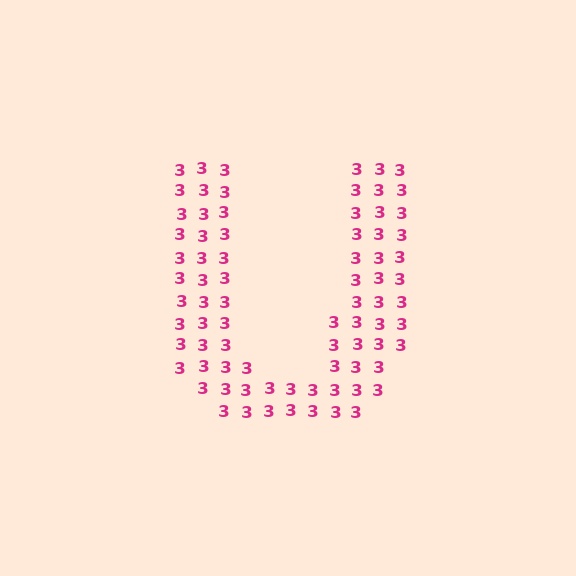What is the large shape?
The large shape is the letter U.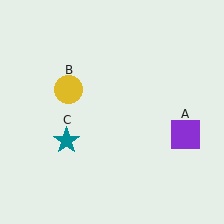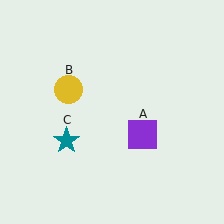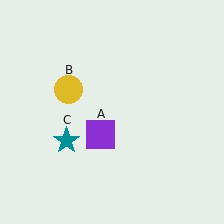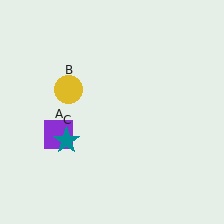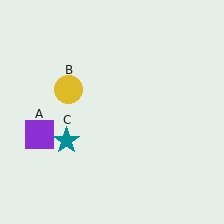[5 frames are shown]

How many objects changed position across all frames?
1 object changed position: purple square (object A).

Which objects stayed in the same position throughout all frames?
Yellow circle (object B) and teal star (object C) remained stationary.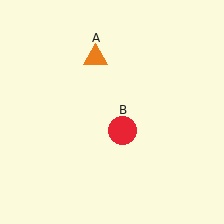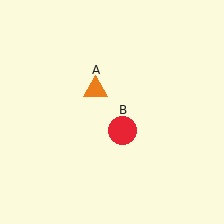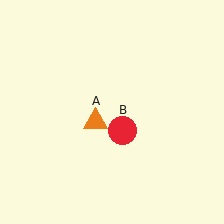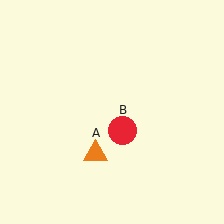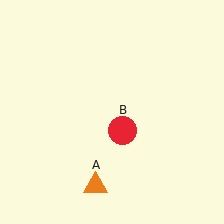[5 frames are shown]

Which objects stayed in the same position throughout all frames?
Red circle (object B) remained stationary.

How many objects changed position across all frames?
1 object changed position: orange triangle (object A).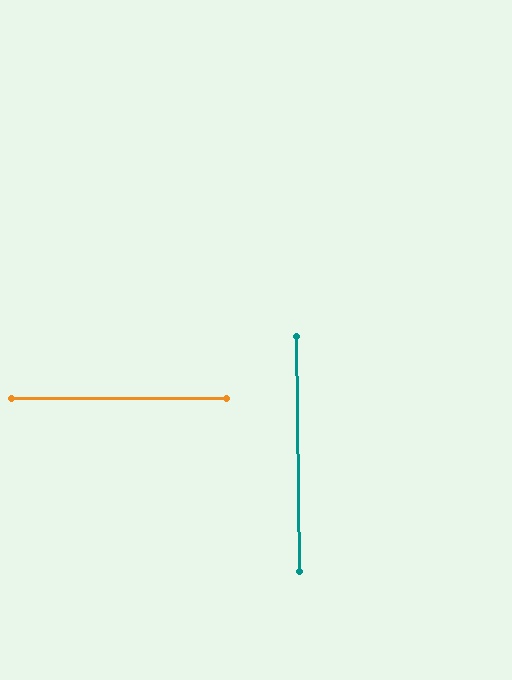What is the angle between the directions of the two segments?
Approximately 89 degrees.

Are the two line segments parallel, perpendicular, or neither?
Perpendicular — they meet at approximately 89°.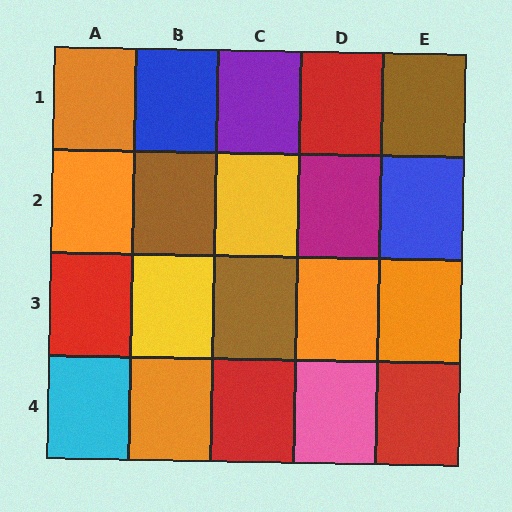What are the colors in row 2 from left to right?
Orange, brown, yellow, magenta, blue.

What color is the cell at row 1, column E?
Brown.